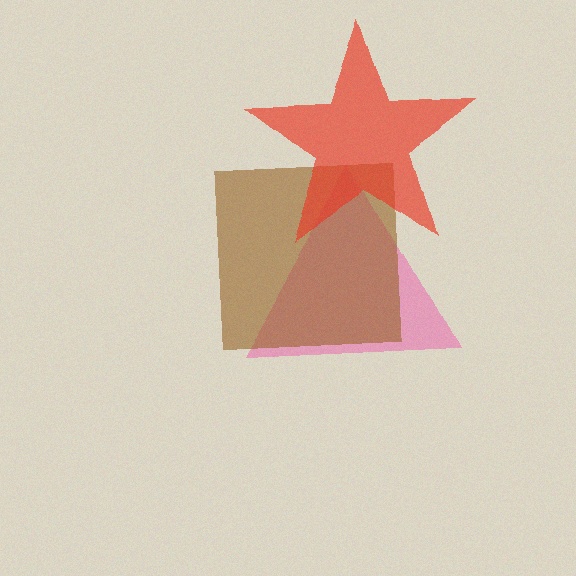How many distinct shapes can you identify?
There are 3 distinct shapes: a pink triangle, a brown square, a red star.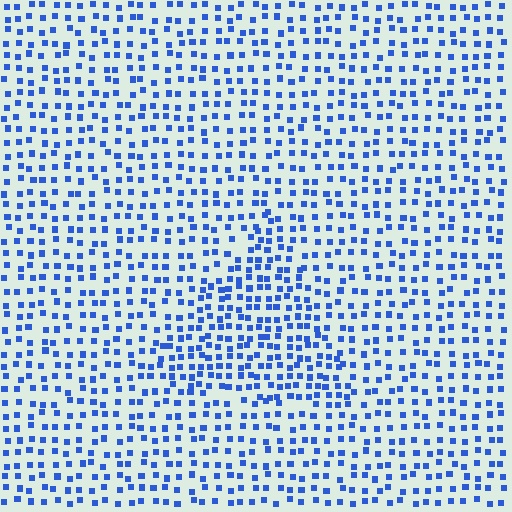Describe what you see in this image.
The image contains small blue elements arranged at two different densities. A triangle-shaped region is visible where the elements are more densely packed than the surrounding area.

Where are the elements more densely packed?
The elements are more densely packed inside the triangle boundary.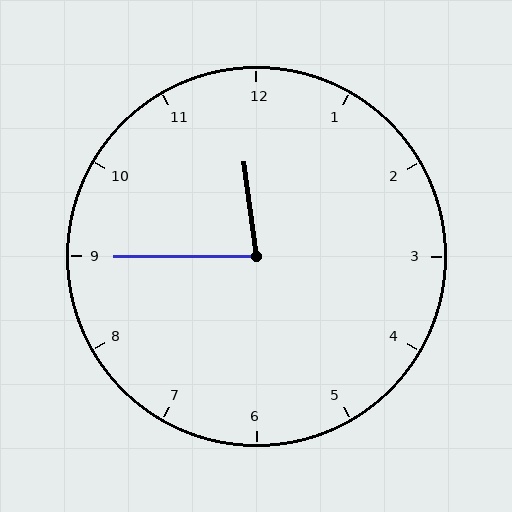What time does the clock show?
11:45.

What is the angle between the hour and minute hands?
Approximately 82 degrees.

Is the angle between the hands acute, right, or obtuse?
It is acute.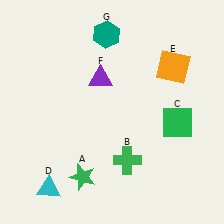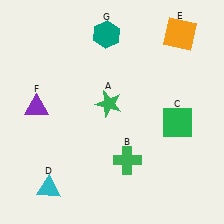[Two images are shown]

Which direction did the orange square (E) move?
The orange square (E) moved up.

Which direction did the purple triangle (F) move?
The purple triangle (F) moved left.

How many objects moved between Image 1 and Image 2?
3 objects moved between the two images.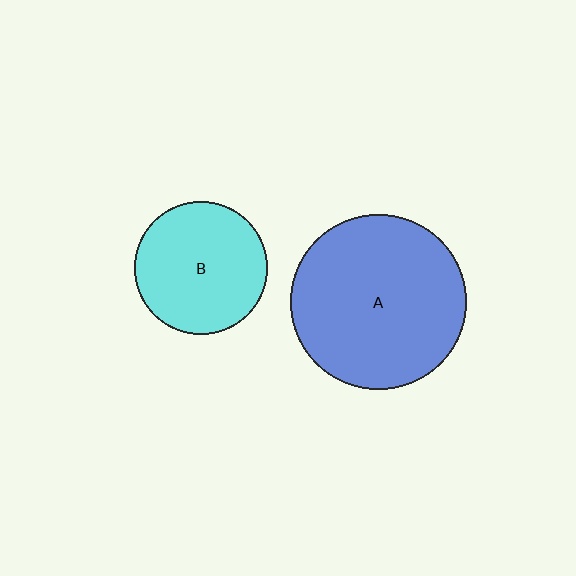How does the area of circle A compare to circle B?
Approximately 1.8 times.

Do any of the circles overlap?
No, none of the circles overlap.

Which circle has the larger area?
Circle A (blue).